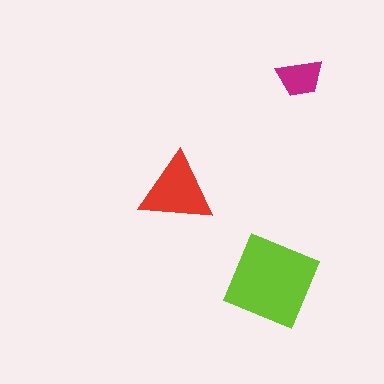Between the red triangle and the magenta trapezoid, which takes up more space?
The red triangle.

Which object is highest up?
The magenta trapezoid is topmost.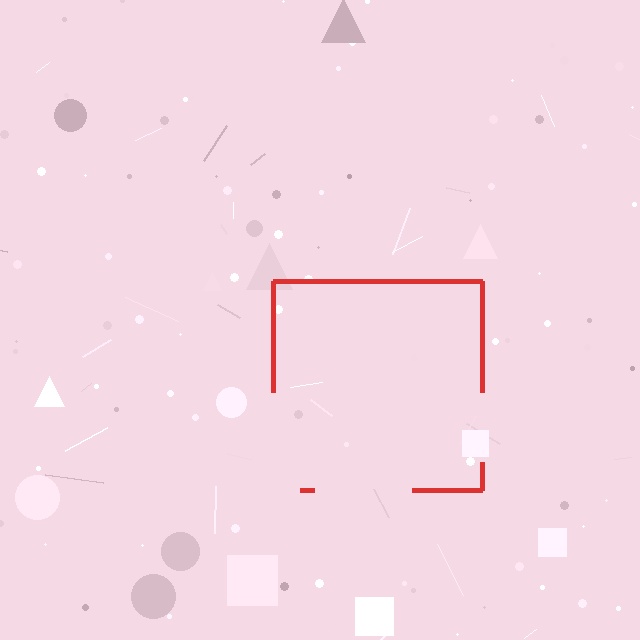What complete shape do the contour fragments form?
The contour fragments form a square.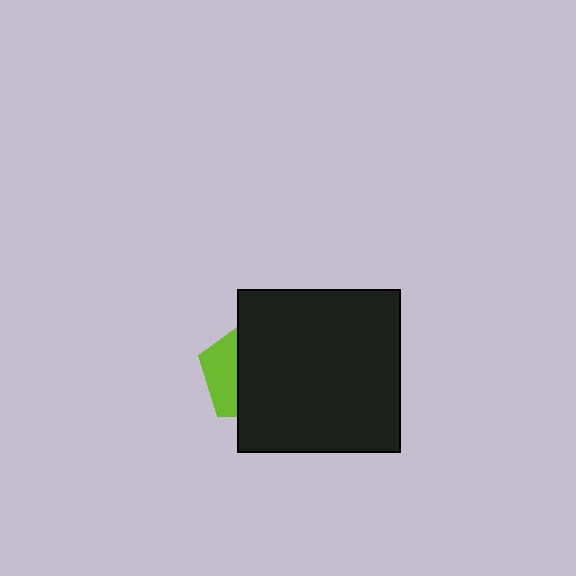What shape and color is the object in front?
The object in front is a black square.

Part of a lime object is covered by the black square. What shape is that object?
It is a pentagon.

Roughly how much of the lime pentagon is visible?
A small part of it is visible (roughly 33%).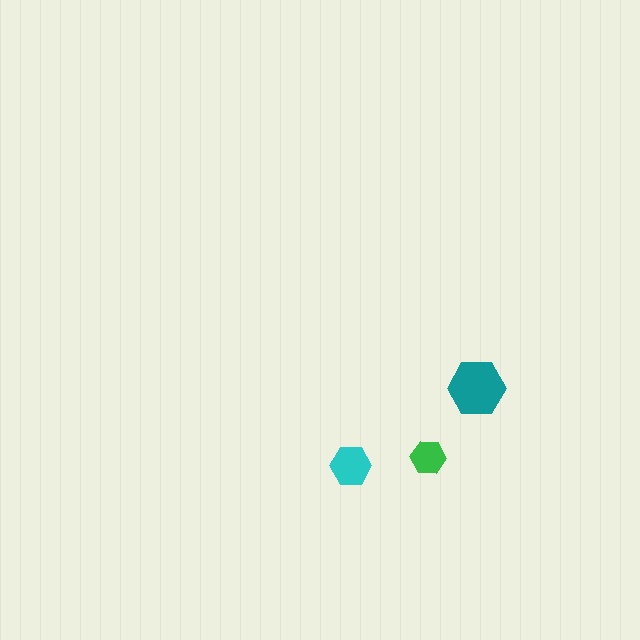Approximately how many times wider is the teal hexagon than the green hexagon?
About 1.5 times wider.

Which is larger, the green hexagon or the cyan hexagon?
The cyan one.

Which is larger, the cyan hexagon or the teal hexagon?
The teal one.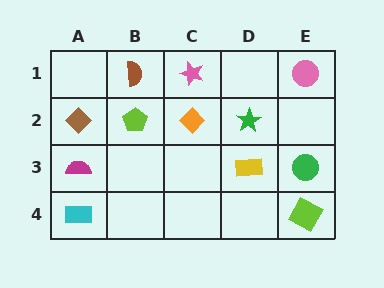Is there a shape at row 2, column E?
No, that cell is empty.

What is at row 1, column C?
A pink star.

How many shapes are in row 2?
4 shapes.